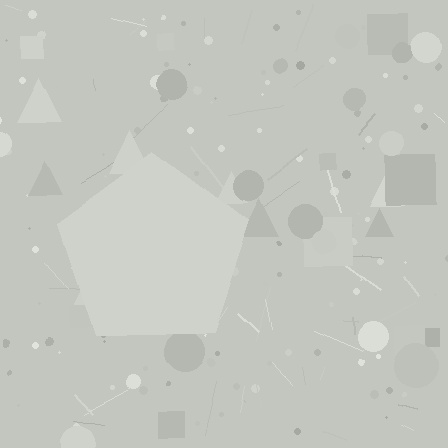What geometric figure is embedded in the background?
A pentagon is embedded in the background.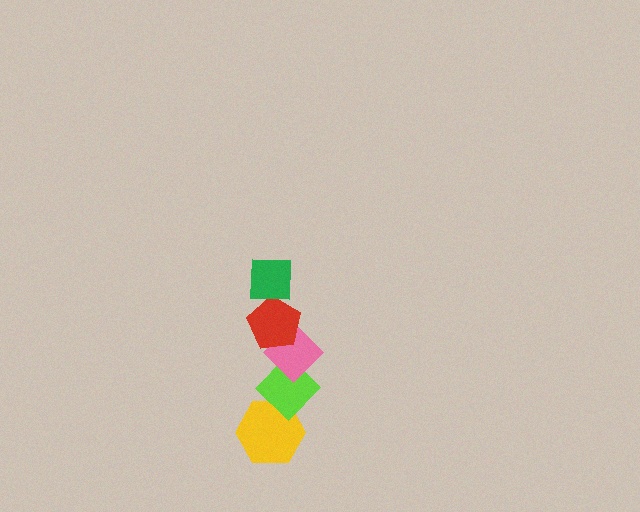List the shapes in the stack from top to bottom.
From top to bottom: the green square, the red pentagon, the pink diamond, the lime diamond, the yellow hexagon.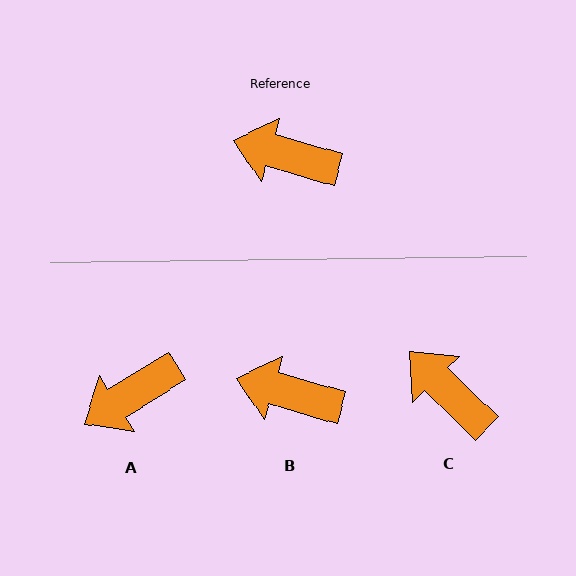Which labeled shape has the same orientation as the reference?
B.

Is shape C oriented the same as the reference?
No, it is off by about 29 degrees.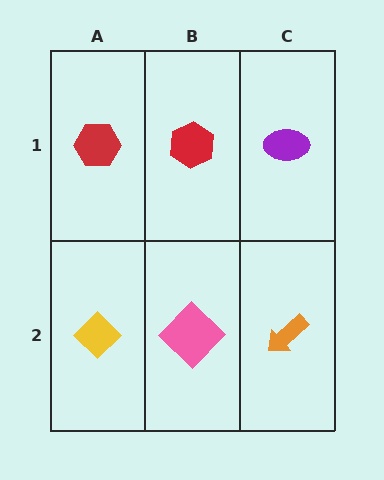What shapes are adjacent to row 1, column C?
An orange arrow (row 2, column C), a red hexagon (row 1, column B).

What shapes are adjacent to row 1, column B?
A pink diamond (row 2, column B), a red hexagon (row 1, column A), a purple ellipse (row 1, column C).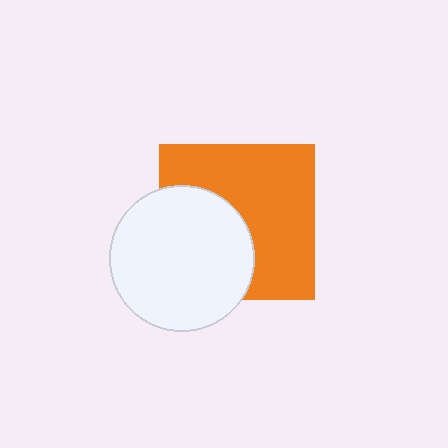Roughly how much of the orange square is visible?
About half of it is visible (roughly 61%).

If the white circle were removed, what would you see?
You would see the complete orange square.